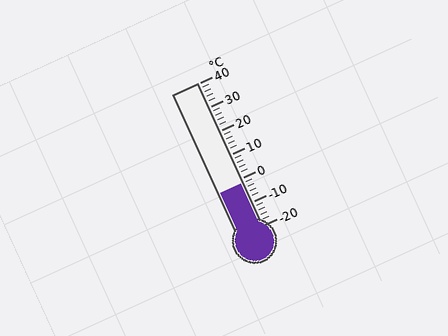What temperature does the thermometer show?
The thermometer shows approximately -2°C.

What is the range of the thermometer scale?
The thermometer scale ranges from -20°C to 40°C.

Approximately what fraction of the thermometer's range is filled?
The thermometer is filled to approximately 30% of its range.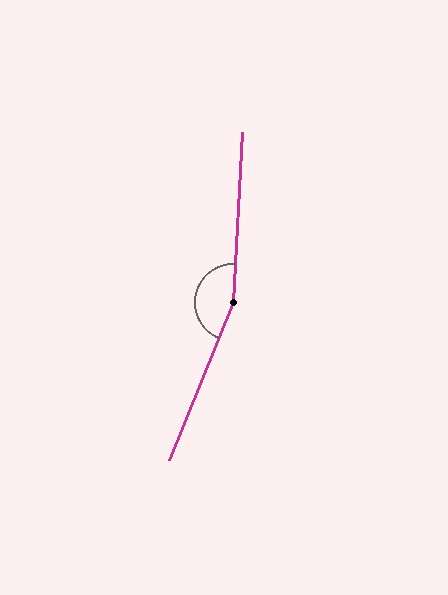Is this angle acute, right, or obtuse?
It is obtuse.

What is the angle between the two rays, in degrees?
Approximately 161 degrees.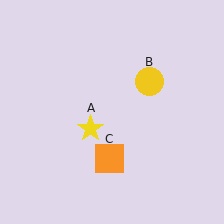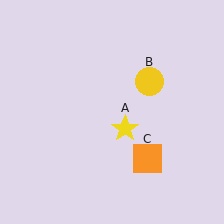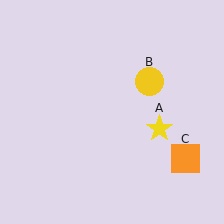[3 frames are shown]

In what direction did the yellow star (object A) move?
The yellow star (object A) moved right.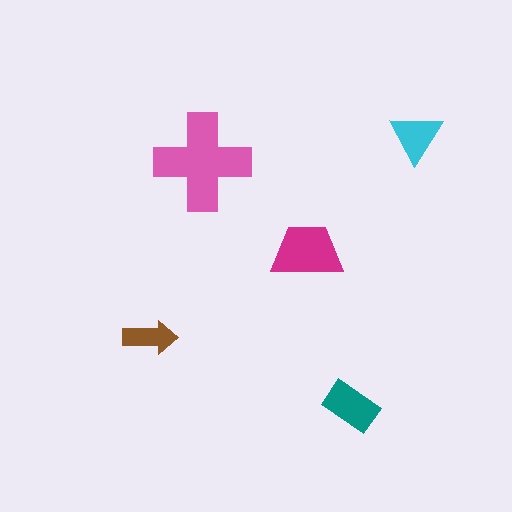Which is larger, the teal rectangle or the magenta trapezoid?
The magenta trapezoid.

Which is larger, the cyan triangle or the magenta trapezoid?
The magenta trapezoid.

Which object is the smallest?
The brown arrow.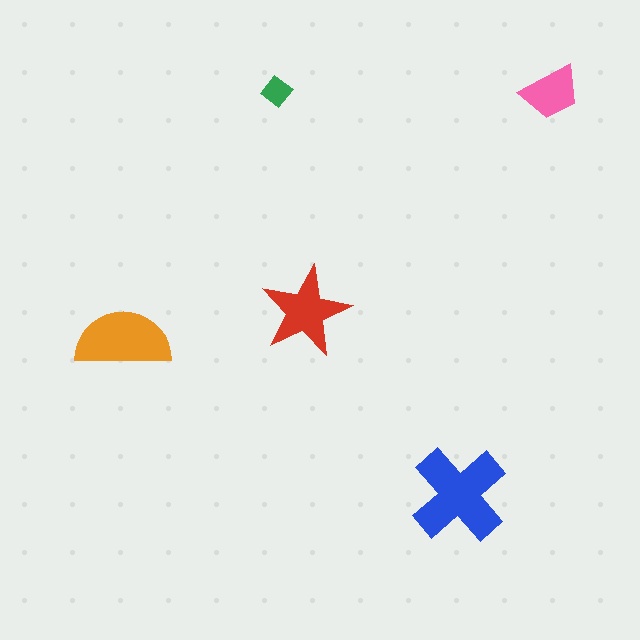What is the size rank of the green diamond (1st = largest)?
5th.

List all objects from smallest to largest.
The green diamond, the pink trapezoid, the red star, the orange semicircle, the blue cross.